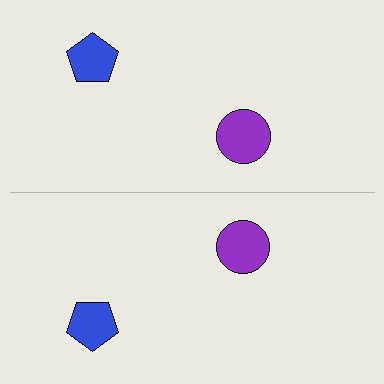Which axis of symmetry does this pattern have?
The pattern has a horizontal axis of symmetry running through the center of the image.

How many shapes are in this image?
There are 4 shapes in this image.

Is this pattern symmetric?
Yes, this pattern has bilateral (reflection) symmetry.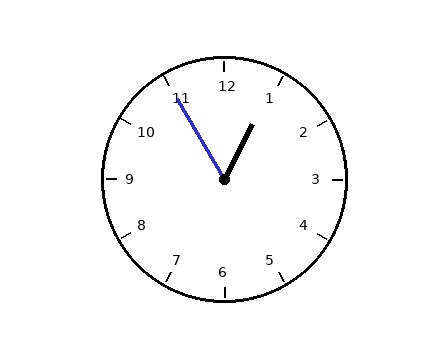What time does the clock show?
12:55.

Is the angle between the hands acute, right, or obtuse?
It is acute.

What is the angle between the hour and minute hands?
Approximately 58 degrees.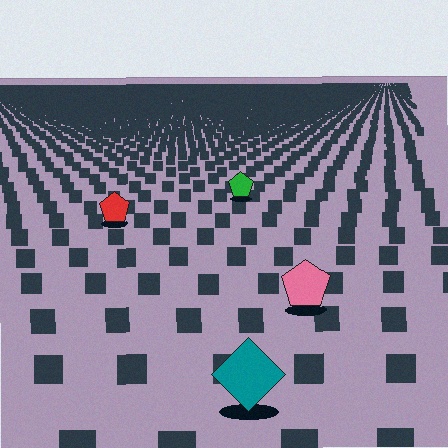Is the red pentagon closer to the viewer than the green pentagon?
Yes. The red pentagon is closer — you can tell from the texture gradient: the ground texture is coarser near it.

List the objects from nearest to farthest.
From nearest to farthest: the teal diamond, the pink pentagon, the red pentagon, the green pentagon.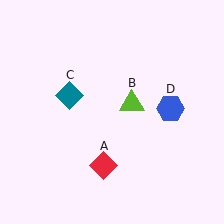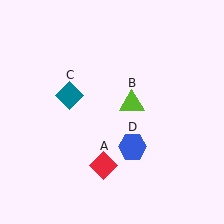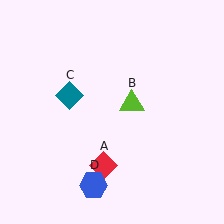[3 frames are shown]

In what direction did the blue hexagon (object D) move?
The blue hexagon (object D) moved down and to the left.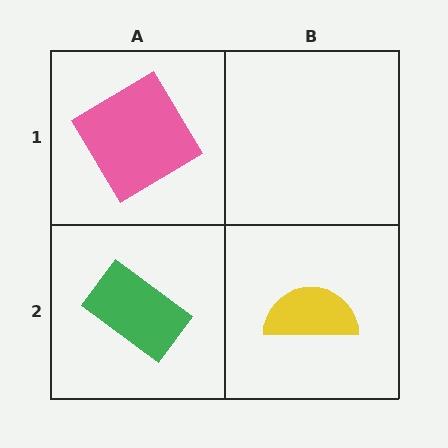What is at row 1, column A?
A pink diamond.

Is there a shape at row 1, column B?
No, that cell is empty.